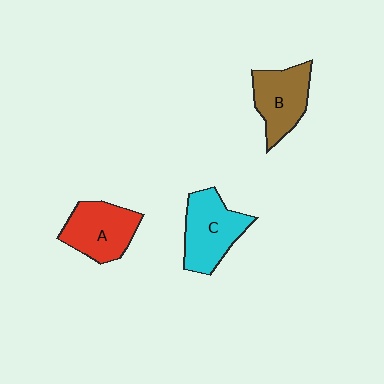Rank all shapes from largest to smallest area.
From largest to smallest: C (cyan), A (red), B (brown).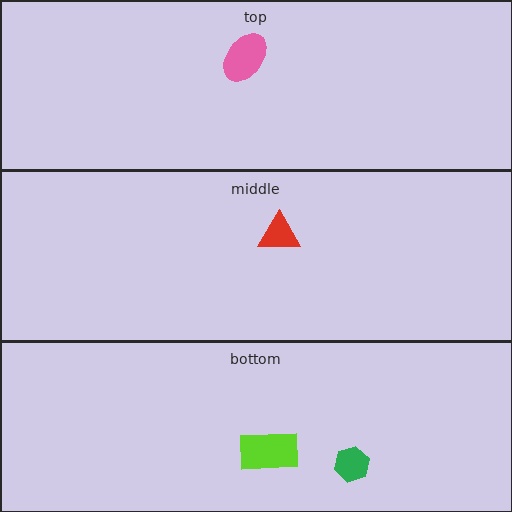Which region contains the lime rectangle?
The bottom region.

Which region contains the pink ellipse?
The top region.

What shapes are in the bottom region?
The green hexagon, the lime rectangle.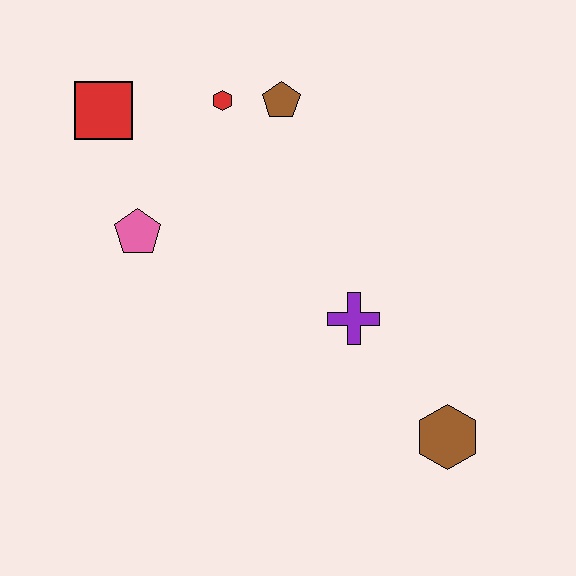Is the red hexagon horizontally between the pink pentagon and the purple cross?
Yes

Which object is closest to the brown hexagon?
The purple cross is closest to the brown hexagon.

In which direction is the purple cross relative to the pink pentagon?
The purple cross is to the right of the pink pentagon.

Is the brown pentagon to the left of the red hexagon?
No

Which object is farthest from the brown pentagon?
The brown hexagon is farthest from the brown pentagon.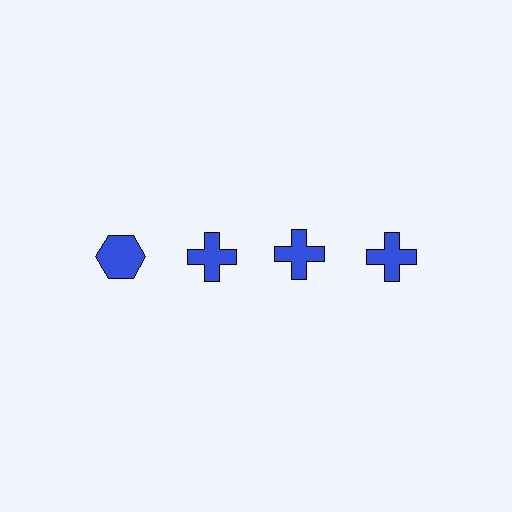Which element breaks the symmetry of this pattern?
The blue hexagon in the top row, leftmost column breaks the symmetry. All other shapes are blue crosses.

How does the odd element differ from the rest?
It has a different shape: hexagon instead of cross.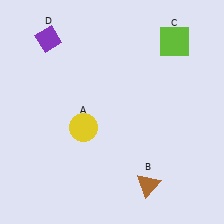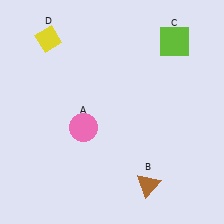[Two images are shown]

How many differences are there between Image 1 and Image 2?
There are 2 differences between the two images.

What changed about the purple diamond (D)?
In Image 1, D is purple. In Image 2, it changed to yellow.